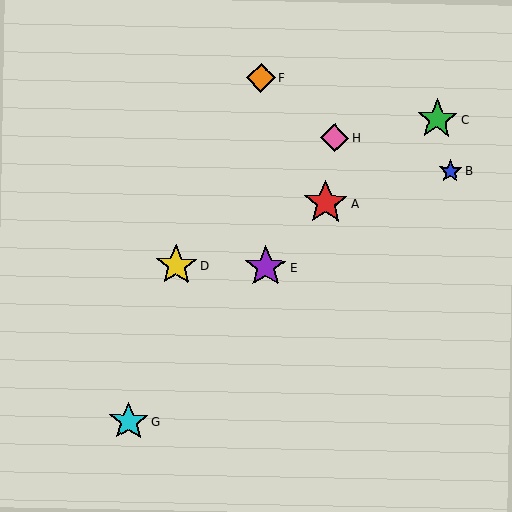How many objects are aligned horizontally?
2 objects (D, E) are aligned horizontally.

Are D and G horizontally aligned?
No, D is at y≈265 and G is at y≈422.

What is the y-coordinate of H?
Object H is at y≈138.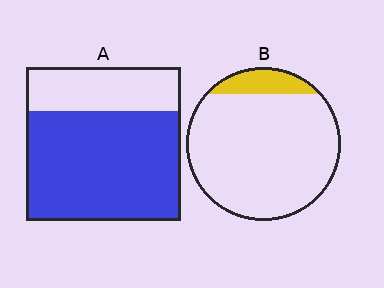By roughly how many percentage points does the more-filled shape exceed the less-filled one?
By roughly 60 percentage points (A over B).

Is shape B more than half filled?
No.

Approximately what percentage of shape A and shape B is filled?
A is approximately 70% and B is approximately 10%.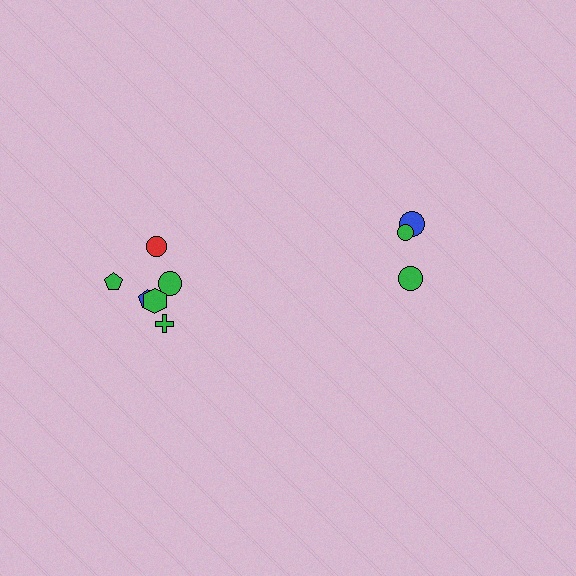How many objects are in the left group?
There are 6 objects.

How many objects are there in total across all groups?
There are 9 objects.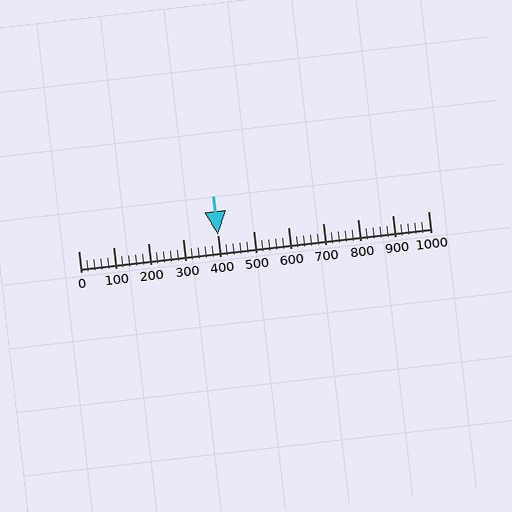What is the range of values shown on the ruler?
The ruler shows values from 0 to 1000.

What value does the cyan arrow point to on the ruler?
The cyan arrow points to approximately 400.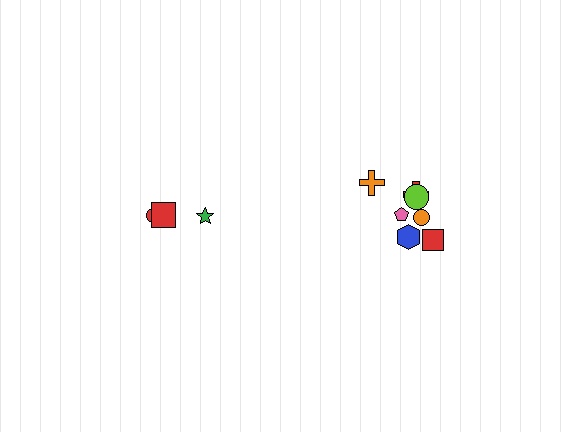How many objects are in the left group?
There are 3 objects.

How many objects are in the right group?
There are 7 objects.